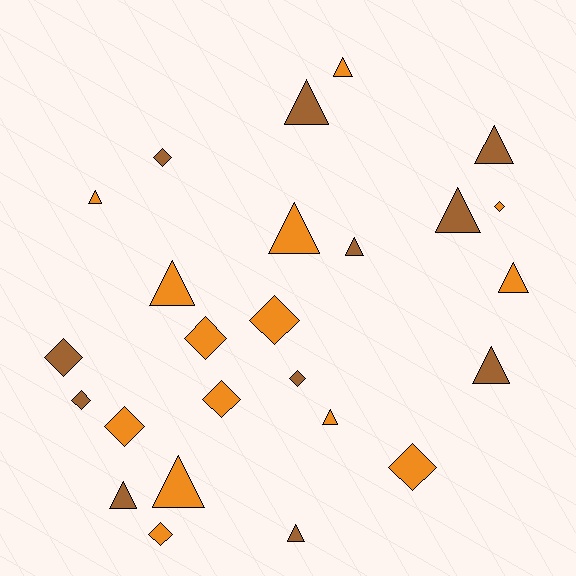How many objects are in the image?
There are 25 objects.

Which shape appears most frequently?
Triangle, with 14 objects.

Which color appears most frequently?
Orange, with 14 objects.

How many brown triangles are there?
There are 7 brown triangles.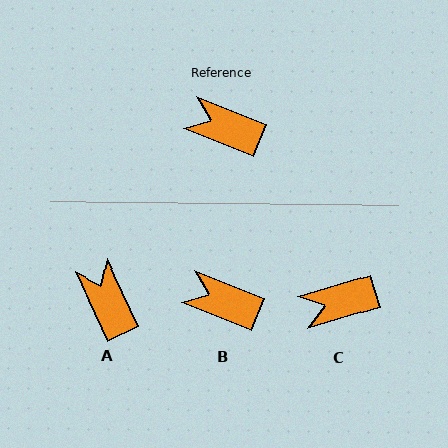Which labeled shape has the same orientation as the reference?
B.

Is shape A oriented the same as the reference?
No, it is off by about 43 degrees.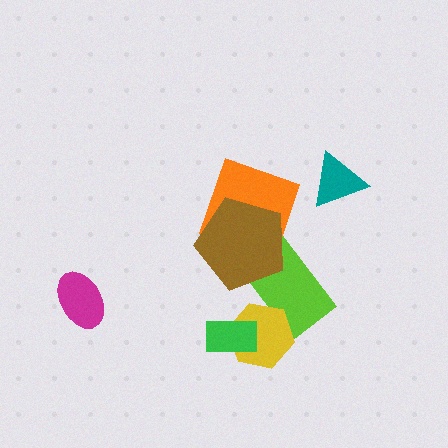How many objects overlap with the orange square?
1 object overlaps with the orange square.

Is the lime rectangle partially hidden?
Yes, it is partially covered by another shape.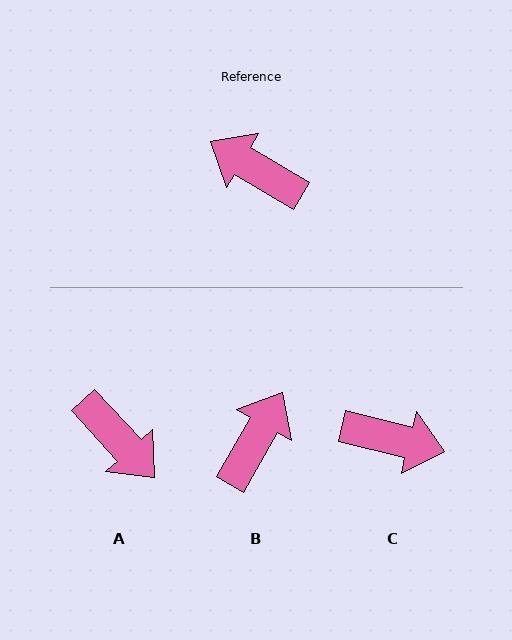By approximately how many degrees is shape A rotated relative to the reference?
Approximately 163 degrees counter-clockwise.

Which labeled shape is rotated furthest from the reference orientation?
A, about 163 degrees away.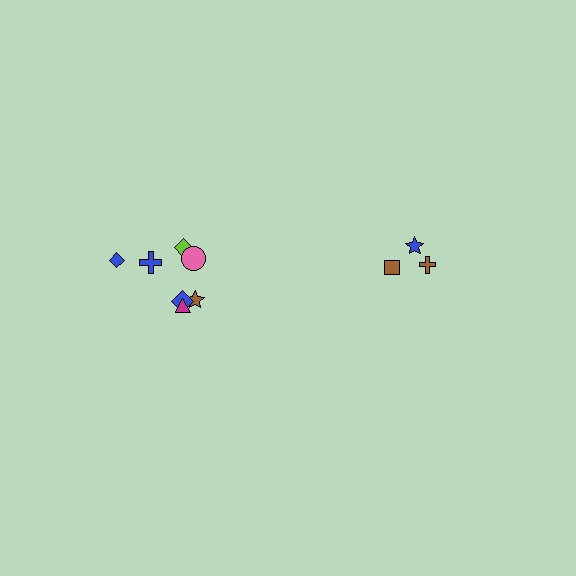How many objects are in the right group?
There are 3 objects.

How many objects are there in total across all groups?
There are 10 objects.